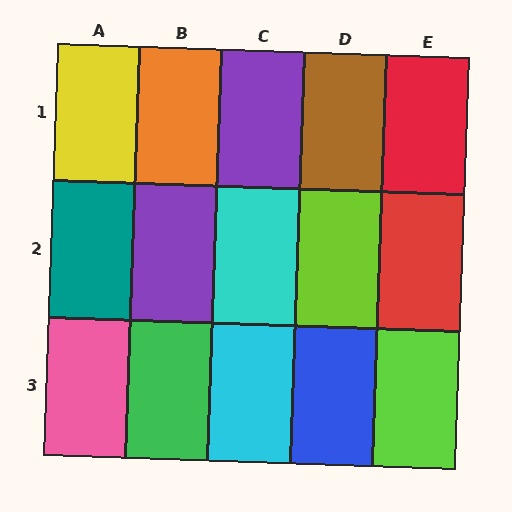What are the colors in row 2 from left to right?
Teal, purple, cyan, lime, red.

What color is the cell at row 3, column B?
Green.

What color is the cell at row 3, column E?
Lime.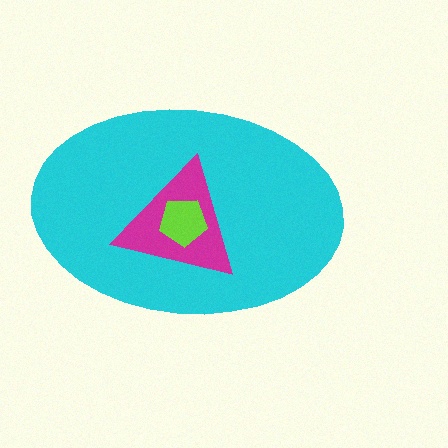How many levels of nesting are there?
3.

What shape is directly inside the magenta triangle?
The lime pentagon.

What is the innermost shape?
The lime pentagon.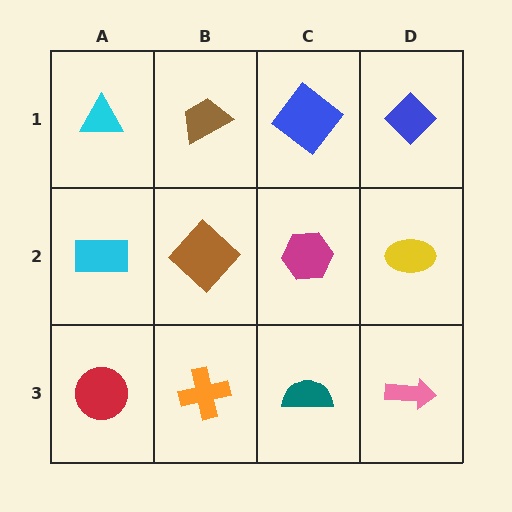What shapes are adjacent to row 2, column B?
A brown trapezoid (row 1, column B), an orange cross (row 3, column B), a cyan rectangle (row 2, column A), a magenta hexagon (row 2, column C).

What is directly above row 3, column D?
A yellow ellipse.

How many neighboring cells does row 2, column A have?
3.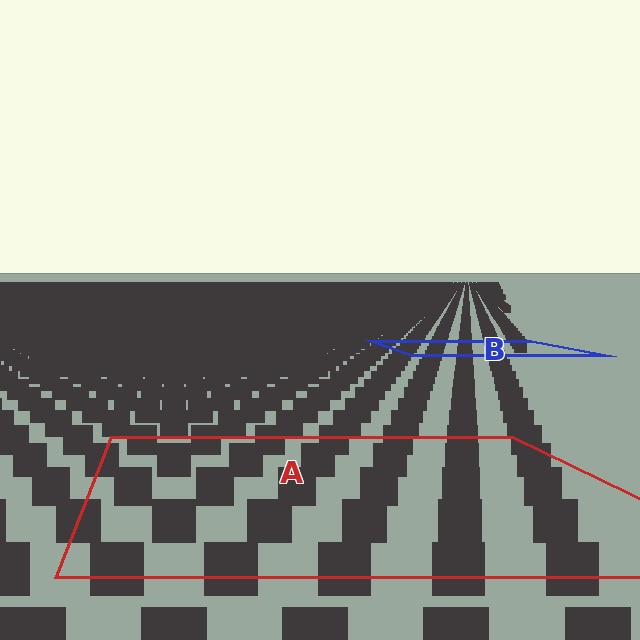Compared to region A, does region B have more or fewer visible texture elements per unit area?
Region B has more texture elements per unit area — they are packed more densely because it is farther away.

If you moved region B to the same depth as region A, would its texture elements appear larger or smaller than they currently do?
They would appear larger. At a closer depth, the same texture elements are projected at a bigger on-screen size.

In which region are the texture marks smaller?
The texture marks are smaller in region B, because it is farther away.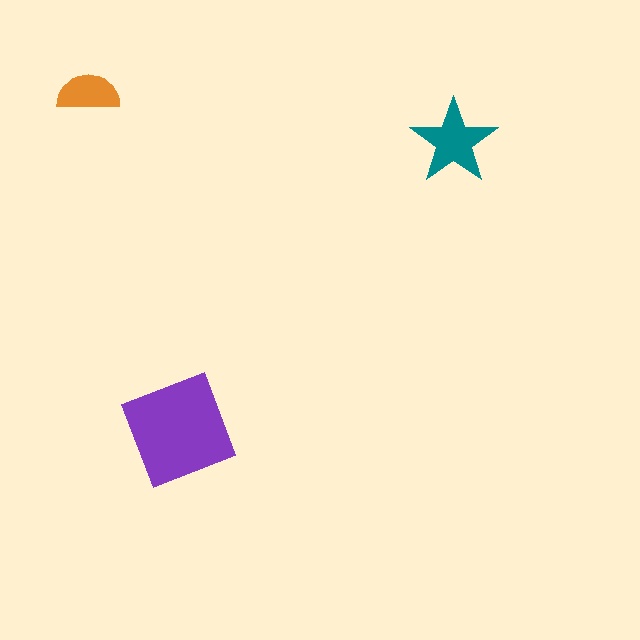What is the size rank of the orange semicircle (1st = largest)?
3rd.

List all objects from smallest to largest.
The orange semicircle, the teal star, the purple diamond.